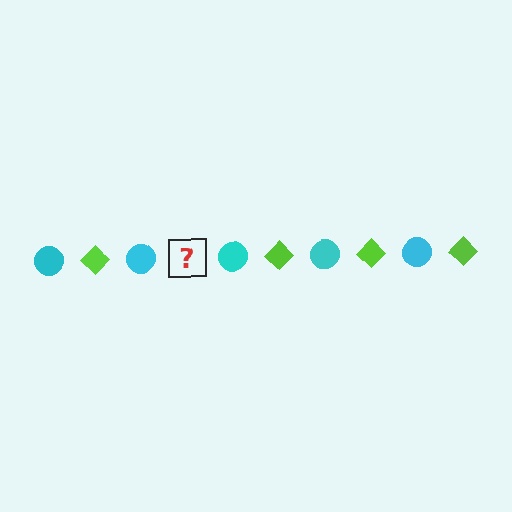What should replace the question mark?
The question mark should be replaced with a lime diamond.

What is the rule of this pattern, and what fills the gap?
The rule is that the pattern alternates between cyan circle and lime diamond. The gap should be filled with a lime diamond.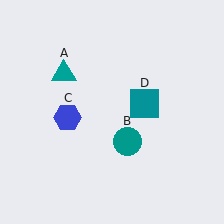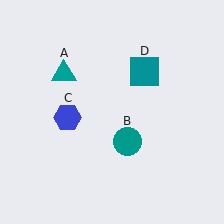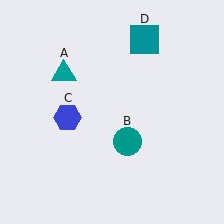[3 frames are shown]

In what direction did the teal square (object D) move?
The teal square (object D) moved up.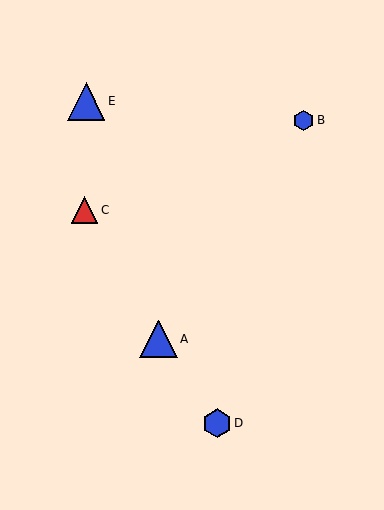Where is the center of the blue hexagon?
The center of the blue hexagon is at (217, 423).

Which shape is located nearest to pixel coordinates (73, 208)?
The red triangle (labeled C) at (85, 210) is nearest to that location.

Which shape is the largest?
The blue triangle (labeled E) is the largest.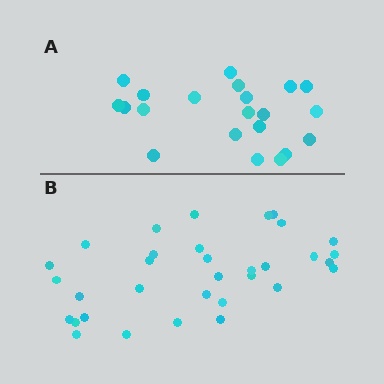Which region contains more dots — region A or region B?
Region B (the bottom region) has more dots.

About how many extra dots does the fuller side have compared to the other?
Region B has roughly 12 or so more dots than region A.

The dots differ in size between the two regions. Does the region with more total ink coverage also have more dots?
No. Region A has more total ink coverage because its dots are larger, but region B actually contains more individual dots. Total area can be misleading — the number of items is what matters here.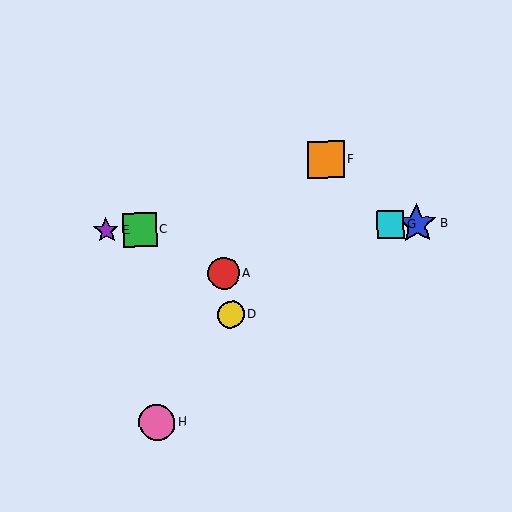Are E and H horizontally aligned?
No, E is at y≈230 and H is at y≈422.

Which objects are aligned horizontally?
Objects B, C, E, G are aligned horizontally.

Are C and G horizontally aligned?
Yes, both are at y≈230.